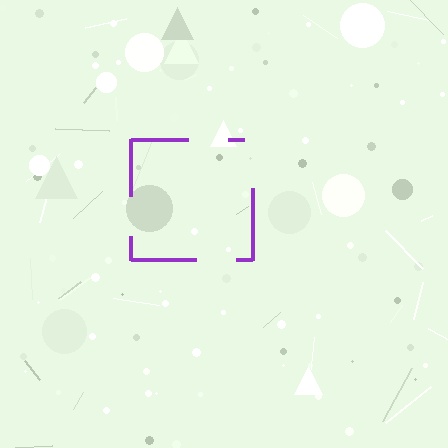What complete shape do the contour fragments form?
The contour fragments form a square.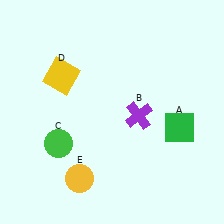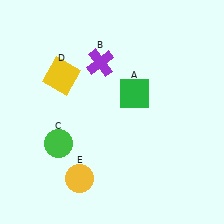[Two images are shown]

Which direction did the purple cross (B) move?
The purple cross (B) moved up.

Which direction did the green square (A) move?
The green square (A) moved left.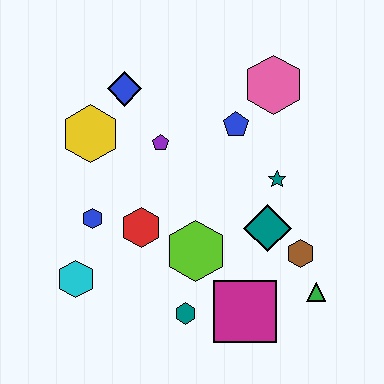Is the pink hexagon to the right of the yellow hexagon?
Yes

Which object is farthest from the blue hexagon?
The green triangle is farthest from the blue hexagon.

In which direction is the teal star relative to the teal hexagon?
The teal star is above the teal hexagon.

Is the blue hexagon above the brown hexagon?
Yes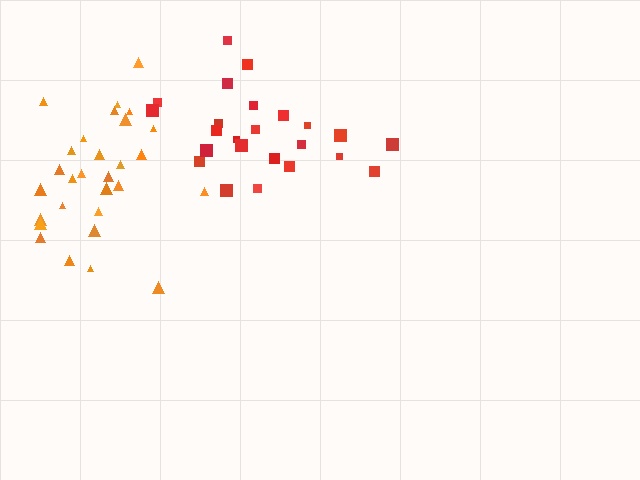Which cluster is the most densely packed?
Red.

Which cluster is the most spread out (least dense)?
Orange.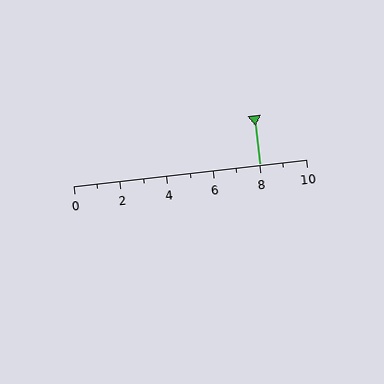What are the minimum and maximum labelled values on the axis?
The axis runs from 0 to 10.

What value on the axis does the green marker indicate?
The marker indicates approximately 8.